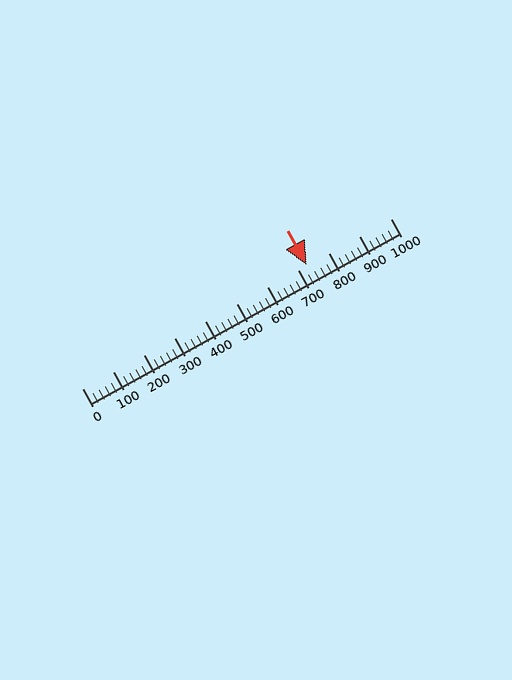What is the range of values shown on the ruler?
The ruler shows values from 0 to 1000.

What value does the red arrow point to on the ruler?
The red arrow points to approximately 728.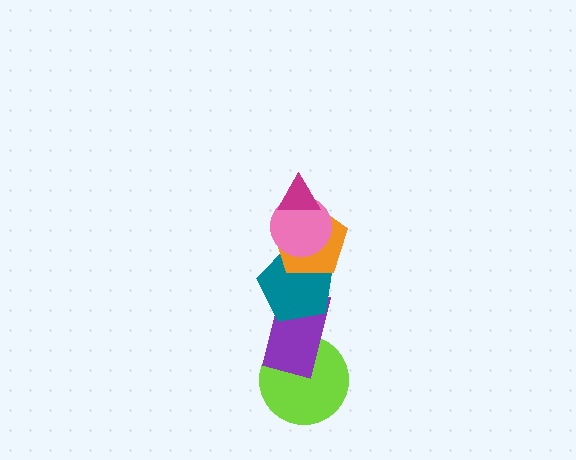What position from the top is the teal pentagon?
The teal pentagon is 4th from the top.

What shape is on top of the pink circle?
The magenta triangle is on top of the pink circle.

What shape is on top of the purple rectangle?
The teal pentagon is on top of the purple rectangle.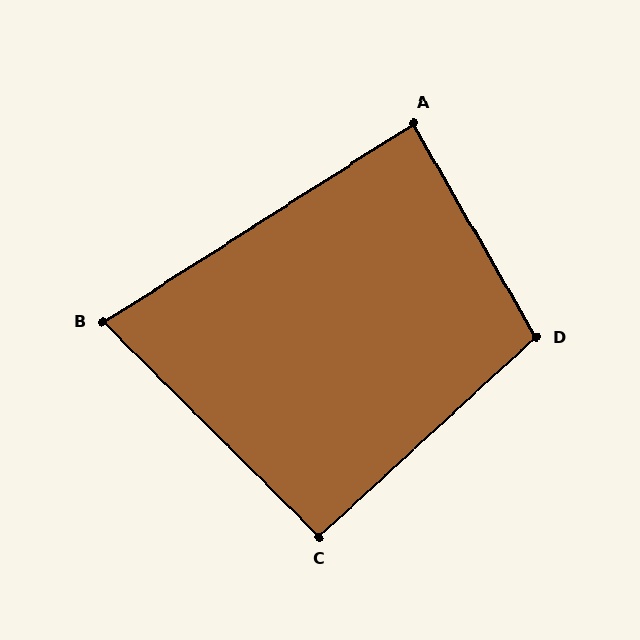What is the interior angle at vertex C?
Approximately 92 degrees (approximately right).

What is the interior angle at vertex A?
Approximately 88 degrees (approximately right).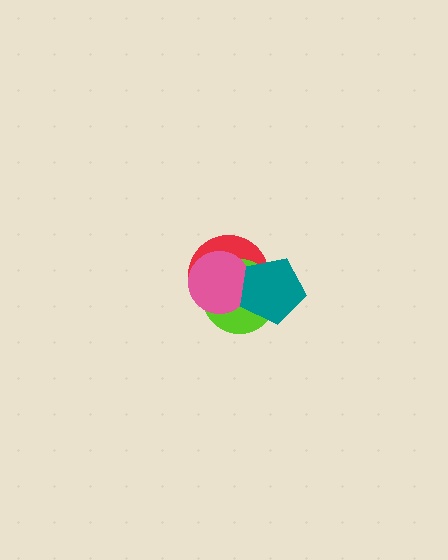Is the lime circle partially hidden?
Yes, it is partially covered by another shape.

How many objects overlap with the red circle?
3 objects overlap with the red circle.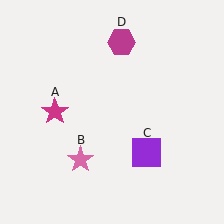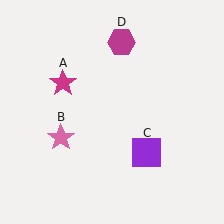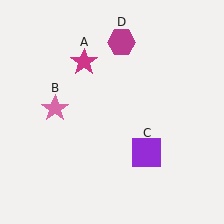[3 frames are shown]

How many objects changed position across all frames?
2 objects changed position: magenta star (object A), pink star (object B).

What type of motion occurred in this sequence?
The magenta star (object A), pink star (object B) rotated clockwise around the center of the scene.